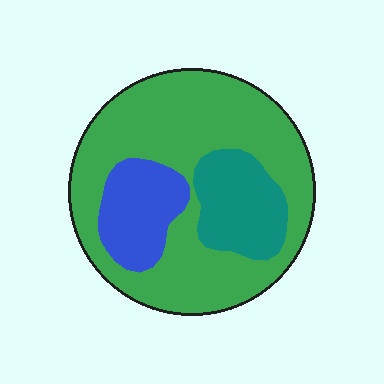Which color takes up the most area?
Green, at roughly 65%.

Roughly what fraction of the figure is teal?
Teal covers around 15% of the figure.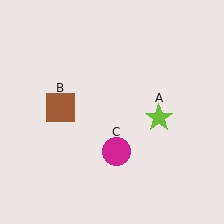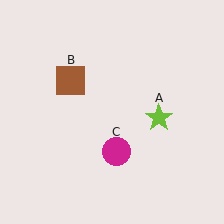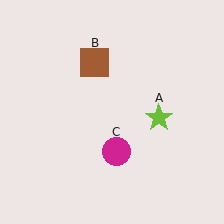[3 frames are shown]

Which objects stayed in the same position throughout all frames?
Lime star (object A) and magenta circle (object C) remained stationary.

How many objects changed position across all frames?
1 object changed position: brown square (object B).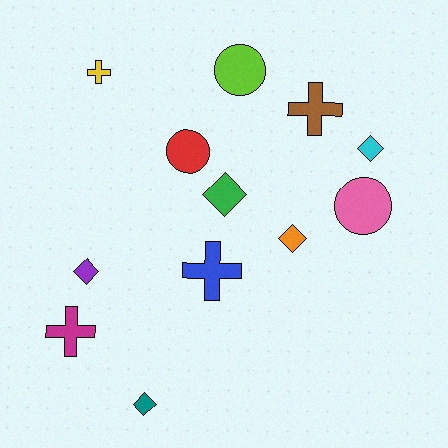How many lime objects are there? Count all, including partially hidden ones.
There is 1 lime object.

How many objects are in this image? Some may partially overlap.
There are 12 objects.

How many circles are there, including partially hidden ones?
There are 3 circles.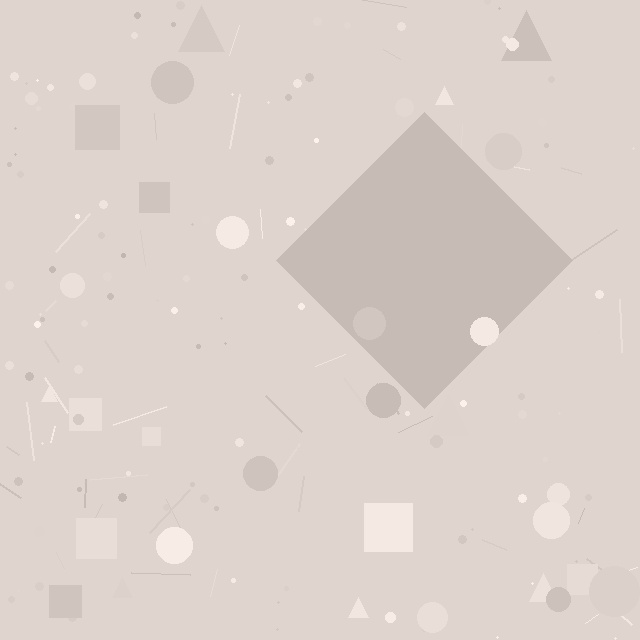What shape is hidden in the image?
A diamond is hidden in the image.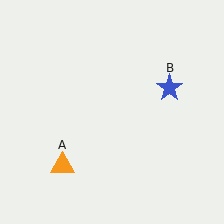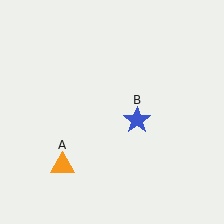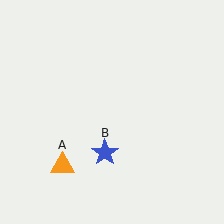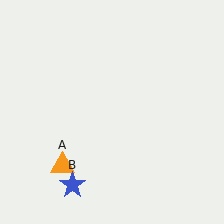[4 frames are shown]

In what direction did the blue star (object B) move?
The blue star (object B) moved down and to the left.